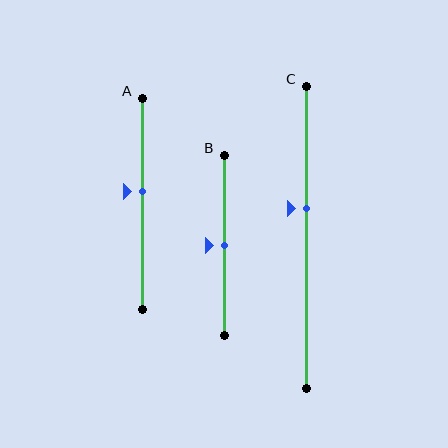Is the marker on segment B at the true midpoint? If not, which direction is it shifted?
Yes, the marker on segment B is at the true midpoint.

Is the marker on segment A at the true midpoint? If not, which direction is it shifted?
No, the marker on segment A is shifted upward by about 6% of the segment length.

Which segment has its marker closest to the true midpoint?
Segment B has its marker closest to the true midpoint.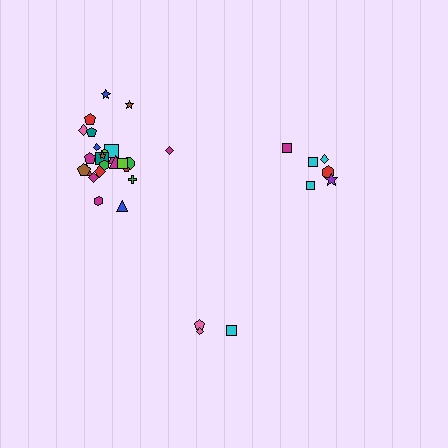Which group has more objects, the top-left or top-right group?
The top-left group.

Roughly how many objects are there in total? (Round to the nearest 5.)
Roughly 35 objects in total.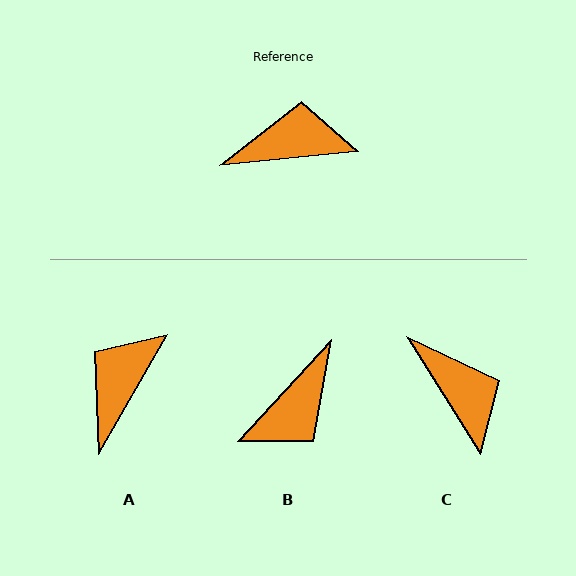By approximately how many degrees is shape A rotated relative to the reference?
Approximately 54 degrees counter-clockwise.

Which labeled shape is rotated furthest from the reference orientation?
B, about 139 degrees away.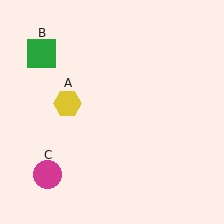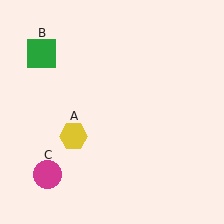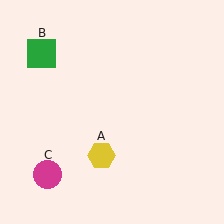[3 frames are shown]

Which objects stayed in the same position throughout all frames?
Green square (object B) and magenta circle (object C) remained stationary.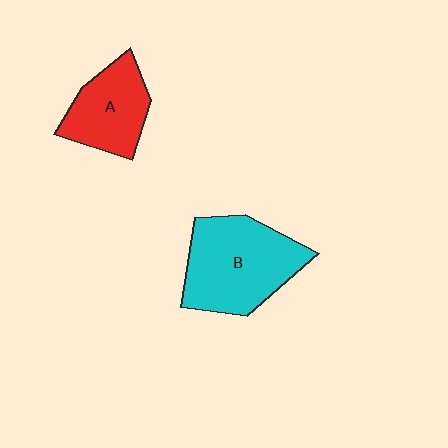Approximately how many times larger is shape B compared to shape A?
Approximately 1.5 times.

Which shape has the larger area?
Shape B (cyan).